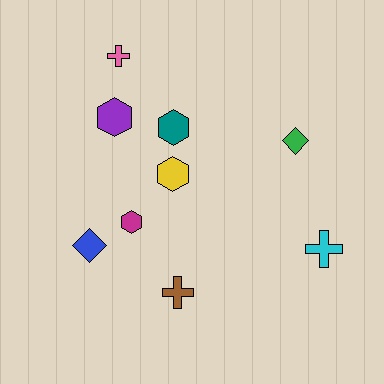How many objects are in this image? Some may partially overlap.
There are 9 objects.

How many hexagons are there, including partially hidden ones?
There are 4 hexagons.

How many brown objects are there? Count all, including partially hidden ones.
There is 1 brown object.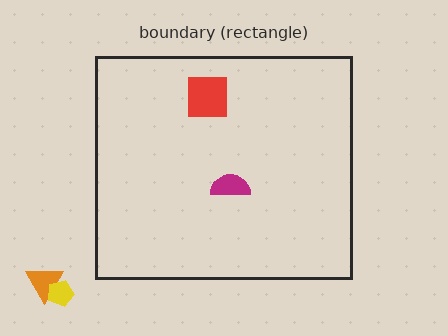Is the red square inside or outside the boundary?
Inside.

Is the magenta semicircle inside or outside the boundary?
Inside.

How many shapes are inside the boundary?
2 inside, 2 outside.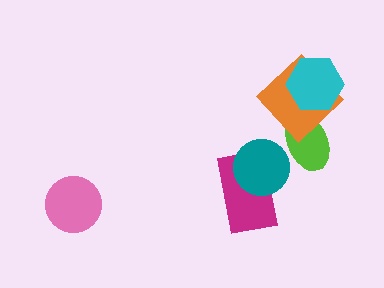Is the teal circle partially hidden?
No, no other shape covers it.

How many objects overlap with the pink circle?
0 objects overlap with the pink circle.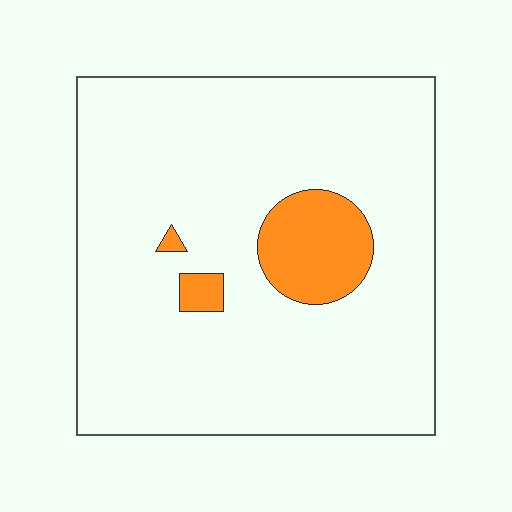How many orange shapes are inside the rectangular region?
3.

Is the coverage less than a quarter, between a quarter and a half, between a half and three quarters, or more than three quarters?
Less than a quarter.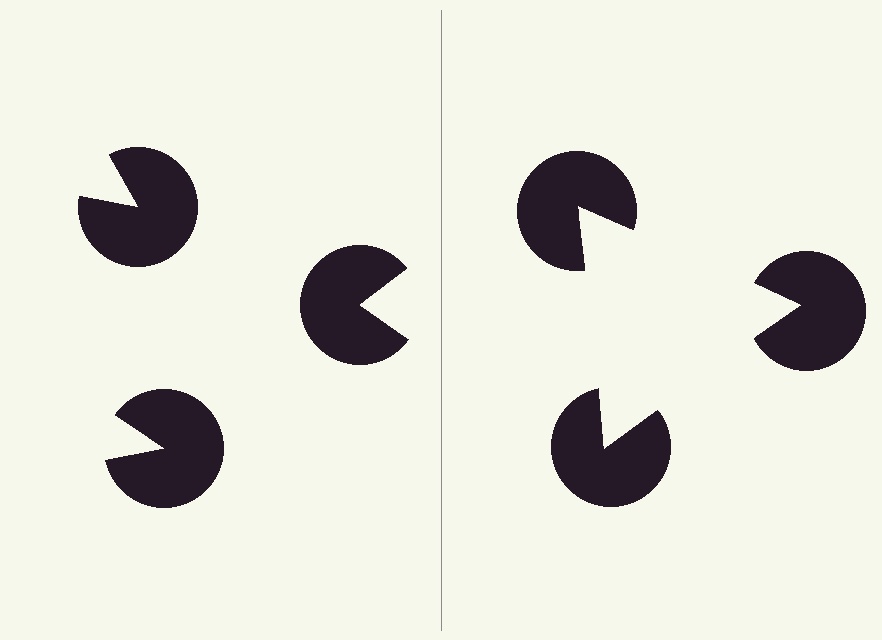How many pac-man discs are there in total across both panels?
6 — 3 on each side.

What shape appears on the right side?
An illusory triangle.